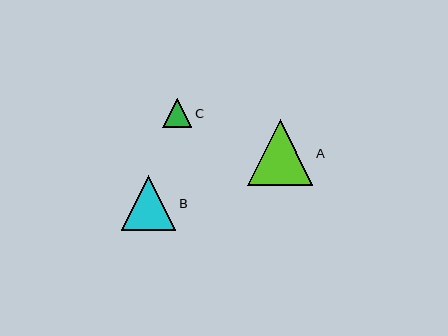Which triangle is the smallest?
Triangle C is the smallest with a size of approximately 29 pixels.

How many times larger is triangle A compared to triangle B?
Triangle A is approximately 1.2 times the size of triangle B.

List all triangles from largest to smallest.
From largest to smallest: A, B, C.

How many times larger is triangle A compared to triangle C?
Triangle A is approximately 2.3 times the size of triangle C.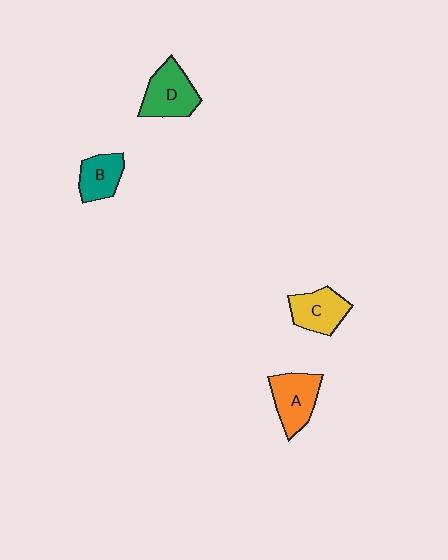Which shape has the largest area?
Shape D (green).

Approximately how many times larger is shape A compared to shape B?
Approximately 1.3 times.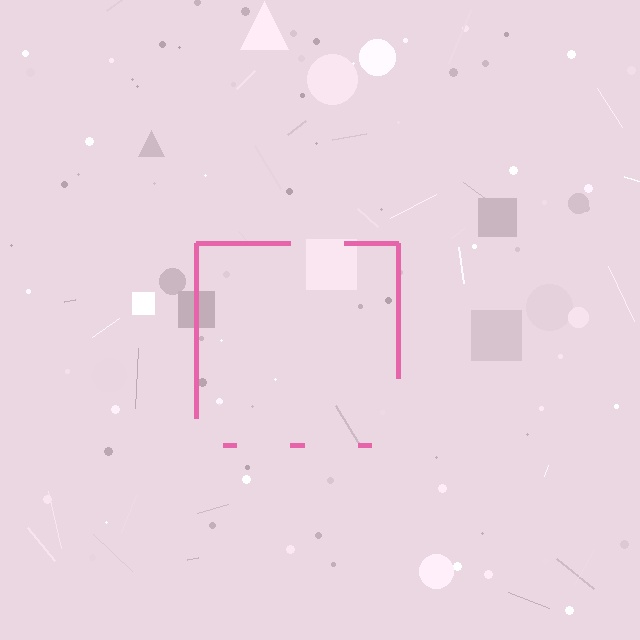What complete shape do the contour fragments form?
The contour fragments form a square.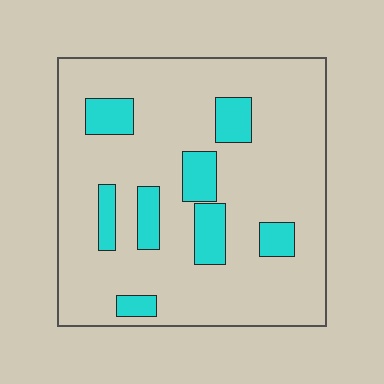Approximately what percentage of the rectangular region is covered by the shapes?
Approximately 15%.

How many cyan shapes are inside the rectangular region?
8.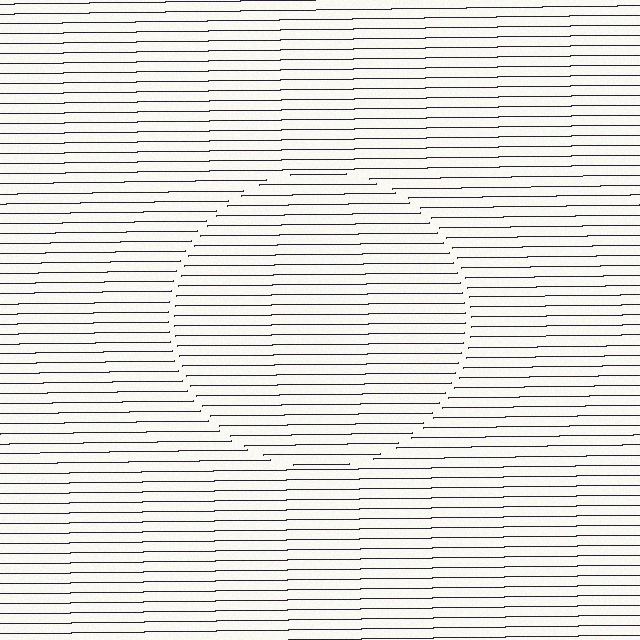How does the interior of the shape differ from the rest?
The interior of the shape contains the same grating, shifted by half a period — the contour is defined by the phase discontinuity where line-ends from the inner and outer gratings abut.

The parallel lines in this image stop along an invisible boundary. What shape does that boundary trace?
An illusory circle. The interior of the shape contains the same grating, shifted by half a period — the contour is defined by the phase discontinuity where line-ends from the inner and outer gratings abut.